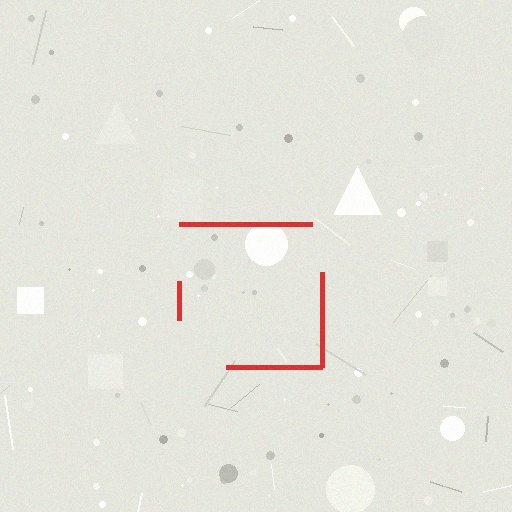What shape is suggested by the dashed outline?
The dashed outline suggests a square.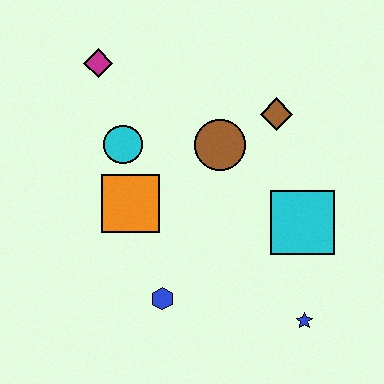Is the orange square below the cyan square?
No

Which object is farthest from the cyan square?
The magenta diamond is farthest from the cyan square.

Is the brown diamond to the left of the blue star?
Yes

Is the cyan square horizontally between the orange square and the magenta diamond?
No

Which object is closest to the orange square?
The cyan circle is closest to the orange square.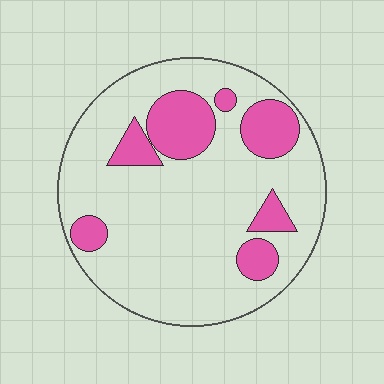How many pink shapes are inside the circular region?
7.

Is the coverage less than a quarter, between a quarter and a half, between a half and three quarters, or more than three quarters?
Less than a quarter.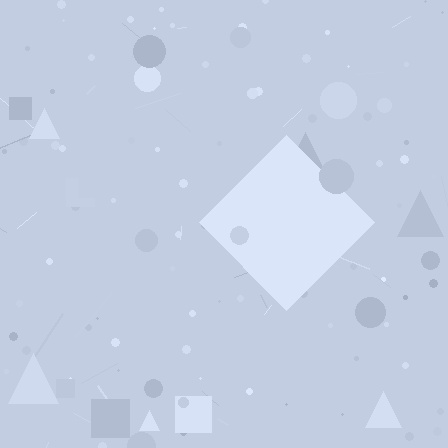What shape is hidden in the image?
A diamond is hidden in the image.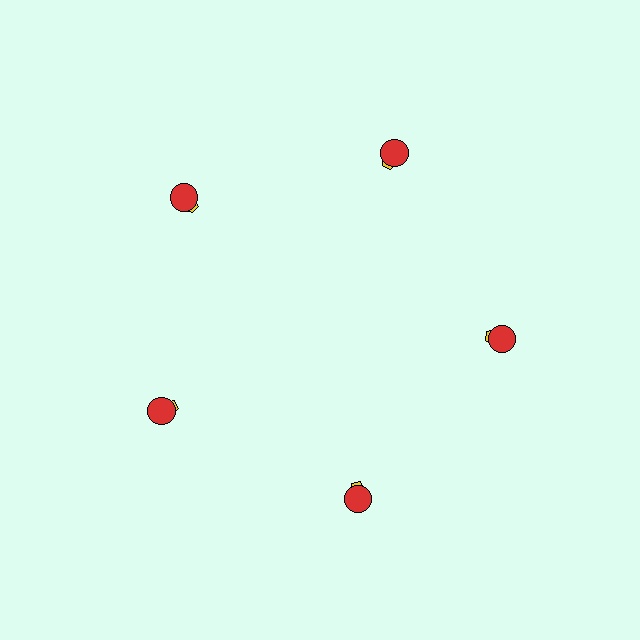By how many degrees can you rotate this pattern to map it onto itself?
The pattern maps onto itself every 72 degrees of rotation.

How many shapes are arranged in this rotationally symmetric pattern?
There are 10 shapes, arranged in 5 groups of 2.